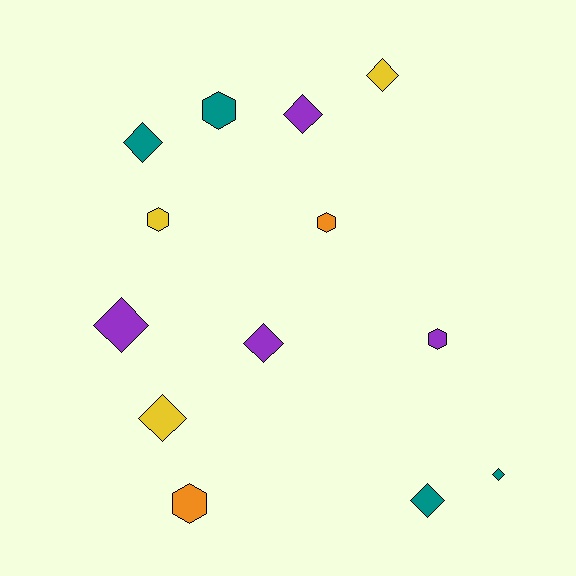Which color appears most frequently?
Purple, with 4 objects.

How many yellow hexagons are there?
There is 1 yellow hexagon.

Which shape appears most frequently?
Diamond, with 8 objects.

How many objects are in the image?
There are 13 objects.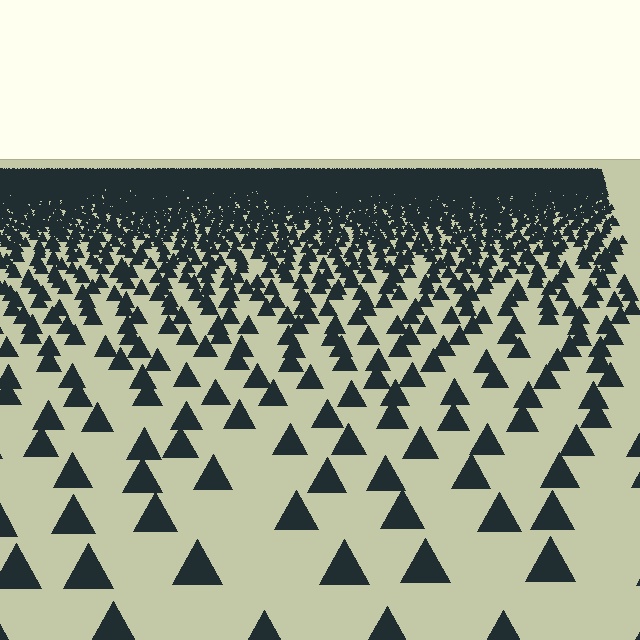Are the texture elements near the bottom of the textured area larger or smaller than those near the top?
Larger. Near the bottom, elements are closer to the viewer and appear at a bigger on-screen size.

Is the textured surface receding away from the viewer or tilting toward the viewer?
The surface is receding away from the viewer. Texture elements get smaller and denser toward the top.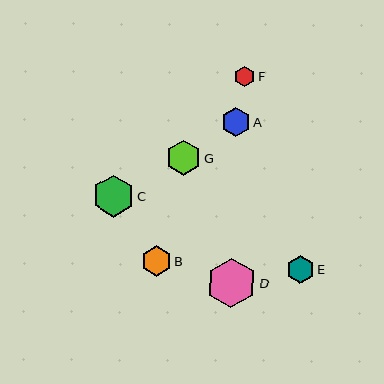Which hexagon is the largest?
Hexagon D is the largest with a size of approximately 50 pixels.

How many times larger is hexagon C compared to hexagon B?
Hexagon C is approximately 1.4 times the size of hexagon B.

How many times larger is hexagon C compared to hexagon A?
Hexagon C is approximately 1.5 times the size of hexagon A.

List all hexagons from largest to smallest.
From largest to smallest: D, C, G, B, A, E, F.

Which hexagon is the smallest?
Hexagon F is the smallest with a size of approximately 21 pixels.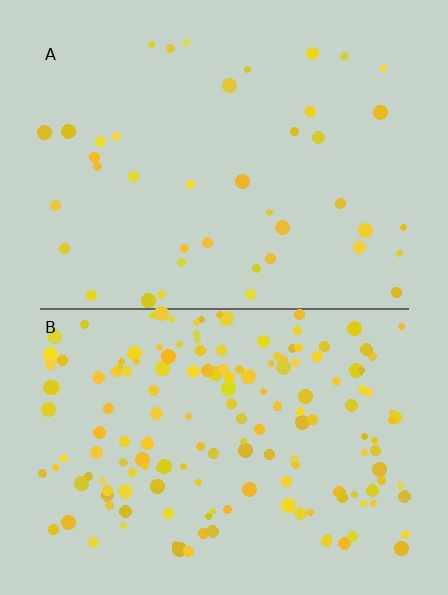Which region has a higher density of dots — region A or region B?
B (the bottom).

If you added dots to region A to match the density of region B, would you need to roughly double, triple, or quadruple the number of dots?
Approximately quadruple.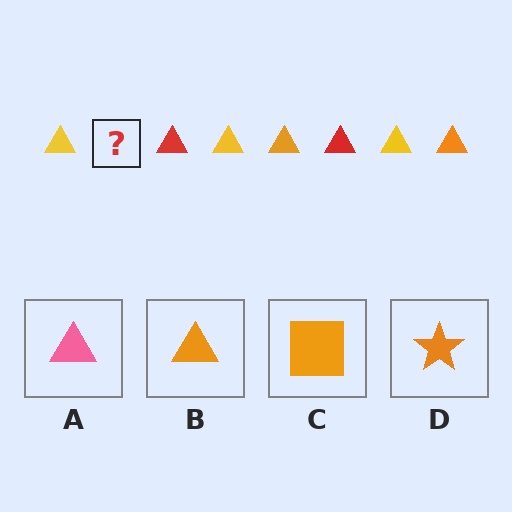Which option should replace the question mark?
Option B.